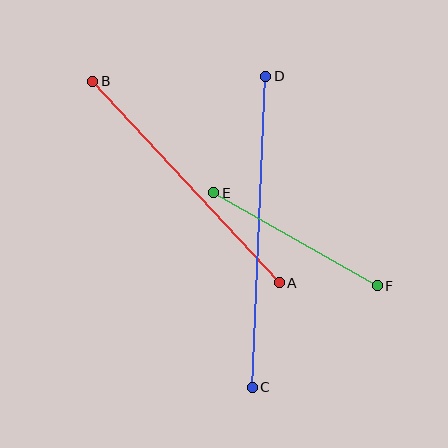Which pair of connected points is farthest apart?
Points C and D are farthest apart.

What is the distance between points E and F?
The distance is approximately 188 pixels.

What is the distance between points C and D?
The distance is approximately 311 pixels.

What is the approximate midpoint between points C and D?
The midpoint is at approximately (259, 232) pixels.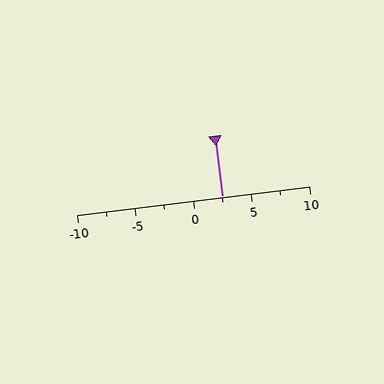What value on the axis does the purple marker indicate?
The marker indicates approximately 2.5.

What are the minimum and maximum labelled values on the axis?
The axis runs from -10 to 10.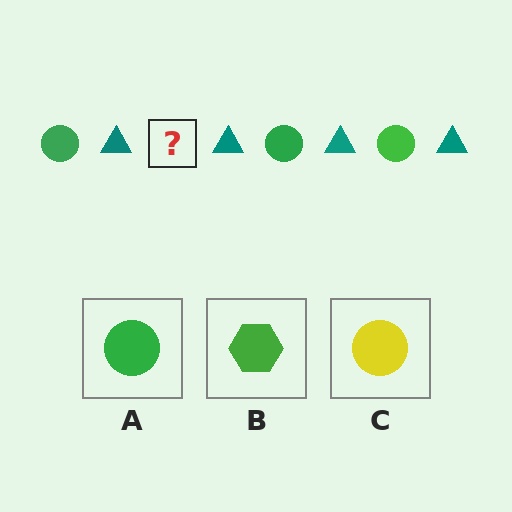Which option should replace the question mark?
Option A.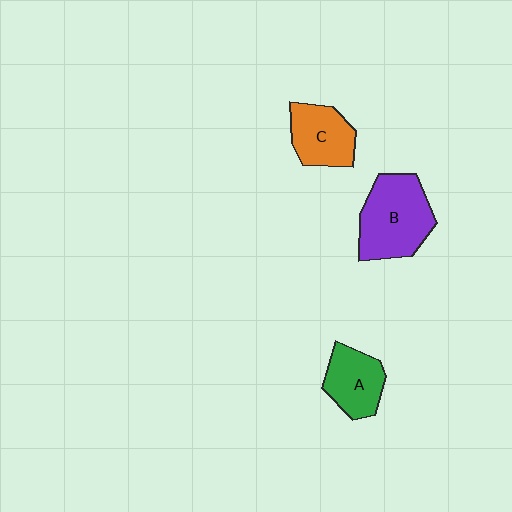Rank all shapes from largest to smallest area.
From largest to smallest: B (purple), C (orange), A (green).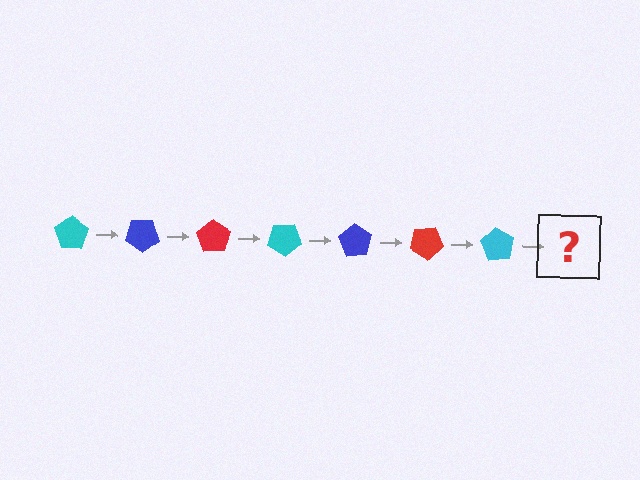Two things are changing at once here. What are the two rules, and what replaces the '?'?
The two rules are that it rotates 35 degrees each step and the color cycles through cyan, blue, and red. The '?' should be a blue pentagon, rotated 245 degrees from the start.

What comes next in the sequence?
The next element should be a blue pentagon, rotated 245 degrees from the start.